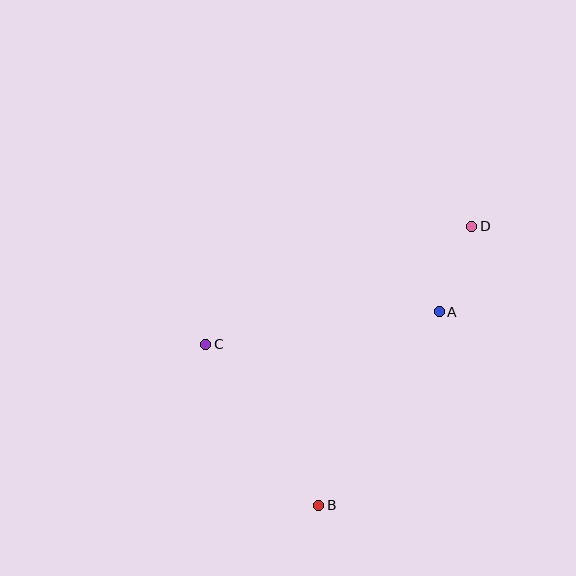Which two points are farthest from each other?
Points B and D are farthest from each other.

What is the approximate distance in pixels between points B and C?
The distance between B and C is approximately 197 pixels.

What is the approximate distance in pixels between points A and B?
The distance between A and B is approximately 228 pixels.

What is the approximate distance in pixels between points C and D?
The distance between C and D is approximately 291 pixels.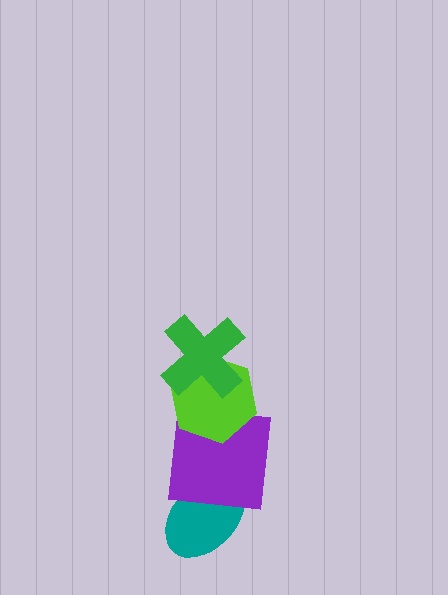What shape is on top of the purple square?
The lime hexagon is on top of the purple square.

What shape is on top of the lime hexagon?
The green cross is on top of the lime hexagon.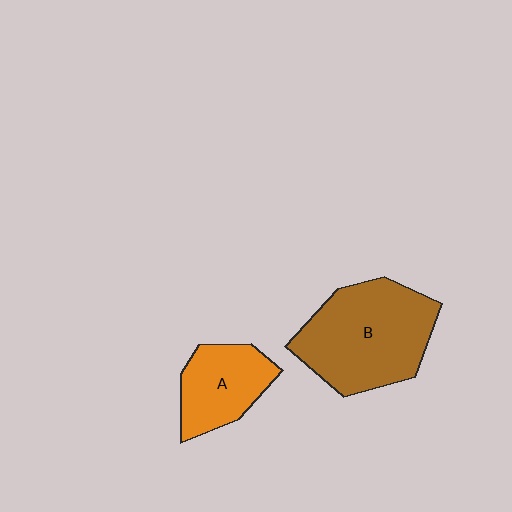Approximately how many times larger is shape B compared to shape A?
Approximately 1.8 times.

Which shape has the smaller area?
Shape A (orange).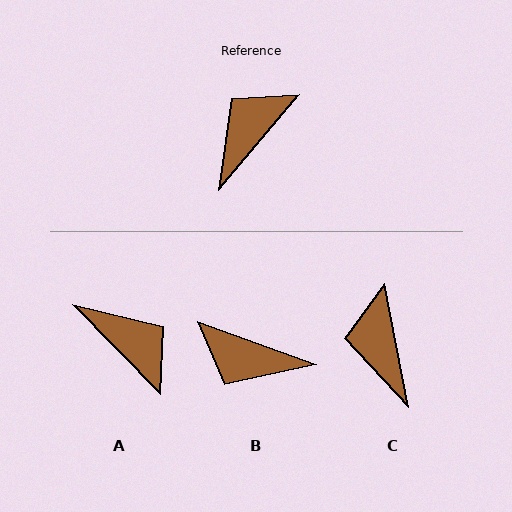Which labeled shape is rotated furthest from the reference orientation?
B, about 110 degrees away.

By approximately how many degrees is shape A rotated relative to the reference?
Approximately 96 degrees clockwise.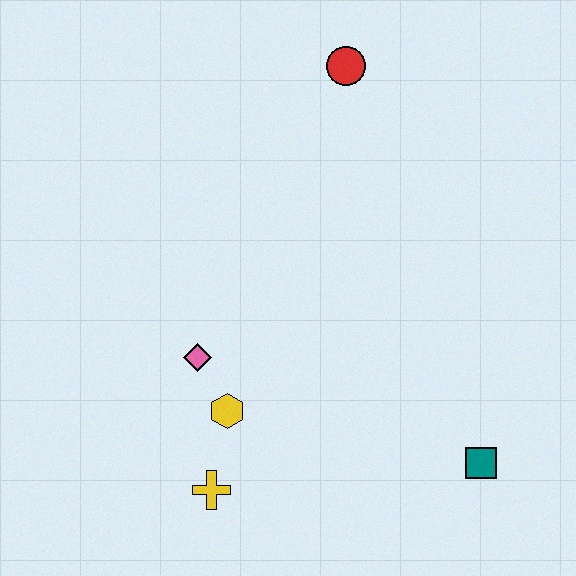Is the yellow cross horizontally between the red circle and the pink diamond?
Yes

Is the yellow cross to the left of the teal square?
Yes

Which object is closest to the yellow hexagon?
The pink diamond is closest to the yellow hexagon.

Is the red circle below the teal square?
No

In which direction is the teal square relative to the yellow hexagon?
The teal square is to the right of the yellow hexagon.